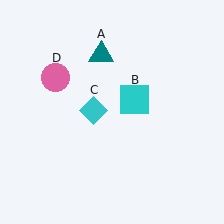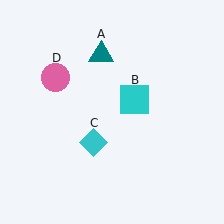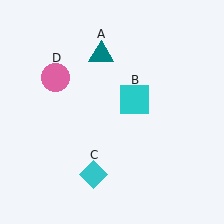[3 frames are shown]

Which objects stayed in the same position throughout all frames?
Teal triangle (object A) and cyan square (object B) and pink circle (object D) remained stationary.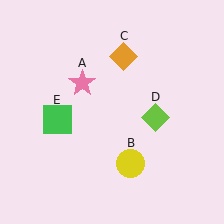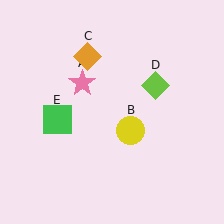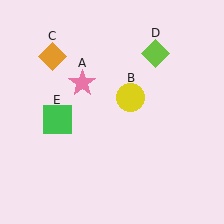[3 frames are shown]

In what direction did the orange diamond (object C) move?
The orange diamond (object C) moved left.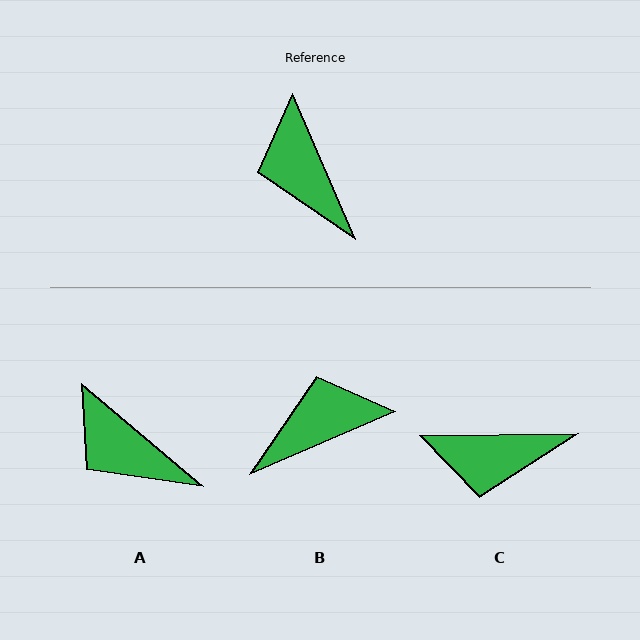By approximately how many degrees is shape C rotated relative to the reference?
Approximately 67 degrees counter-clockwise.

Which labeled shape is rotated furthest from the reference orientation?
B, about 90 degrees away.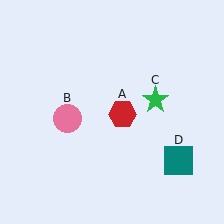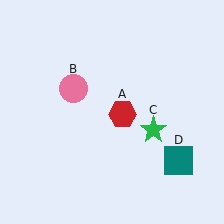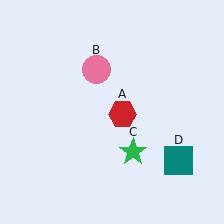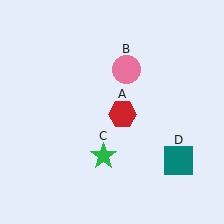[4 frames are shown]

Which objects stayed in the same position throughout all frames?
Red hexagon (object A) and teal square (object D) remained stationary.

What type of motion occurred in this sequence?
The pink circle (object B), green star (object C) rotated clockwise around the center of the scene.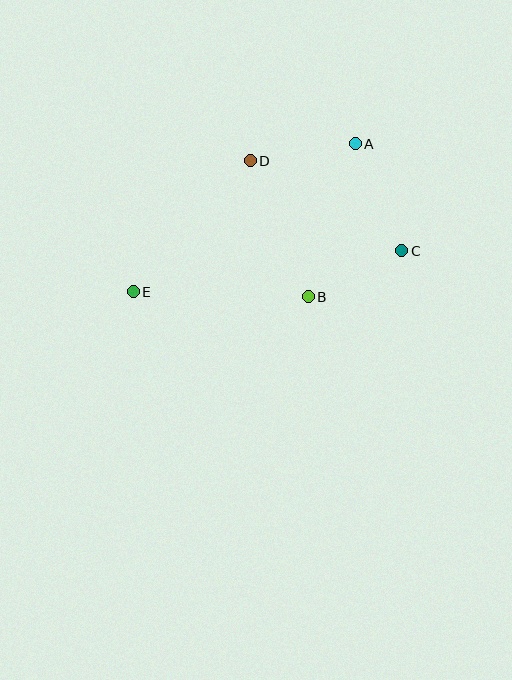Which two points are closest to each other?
Points B and C are closest to each other.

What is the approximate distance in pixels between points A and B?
The distance between A and B is approximately 160 pixels.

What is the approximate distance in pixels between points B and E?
The distance between B and E is approximately 175 pixels.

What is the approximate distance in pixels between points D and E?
The distance between D and E is approximately 176 pixels.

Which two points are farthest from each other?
Points C and E are farthest from each other.